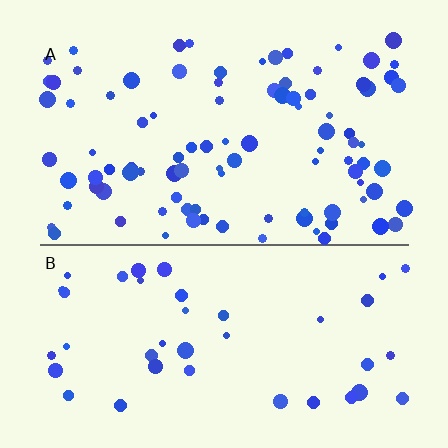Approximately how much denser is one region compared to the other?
Approximately 2.2× — region A over region B.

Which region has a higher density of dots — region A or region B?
A (the top).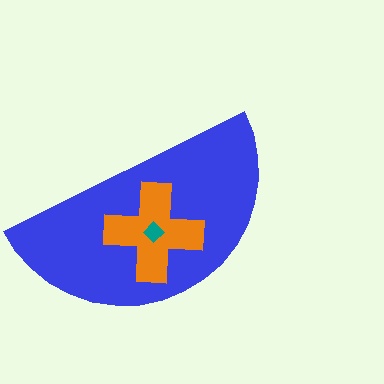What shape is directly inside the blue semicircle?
The orange cross.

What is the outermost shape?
The blue semicircle.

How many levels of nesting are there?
3.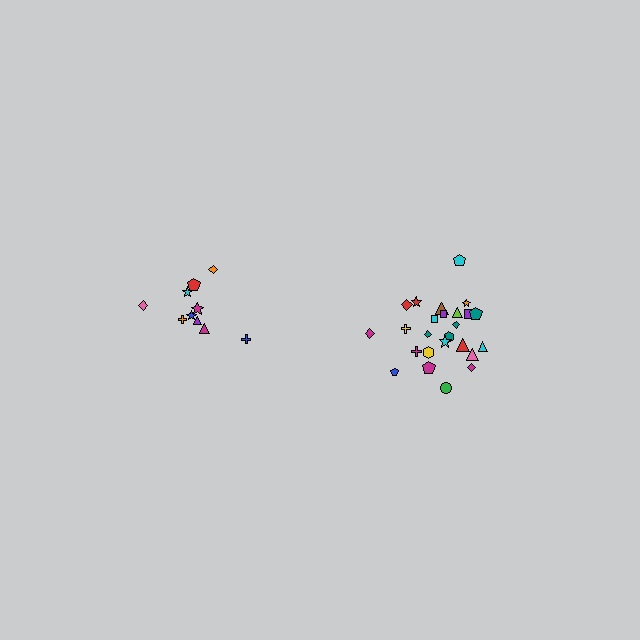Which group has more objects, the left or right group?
The right group.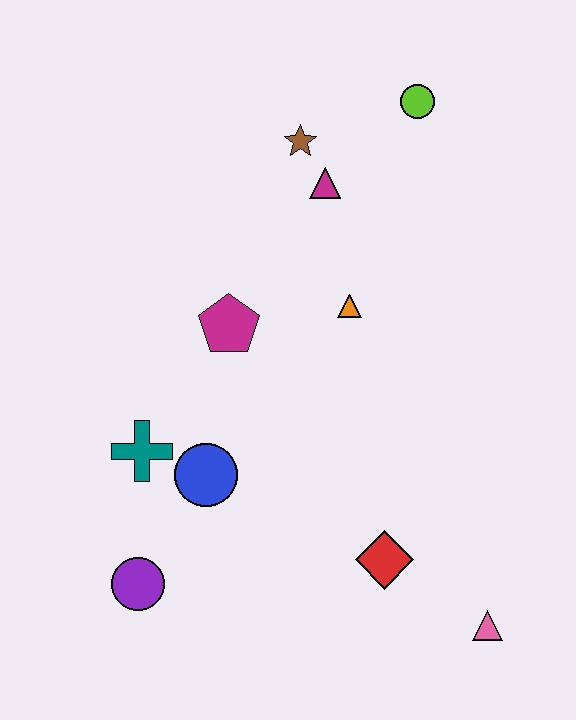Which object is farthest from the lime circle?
The purple circle is farthest from the lime circle.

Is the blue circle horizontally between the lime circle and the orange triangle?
No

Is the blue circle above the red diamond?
Yes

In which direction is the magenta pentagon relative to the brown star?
The magenta pentagon is below the brown star.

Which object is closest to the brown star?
The magenta triangle is closest to the brown star.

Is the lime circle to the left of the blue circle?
No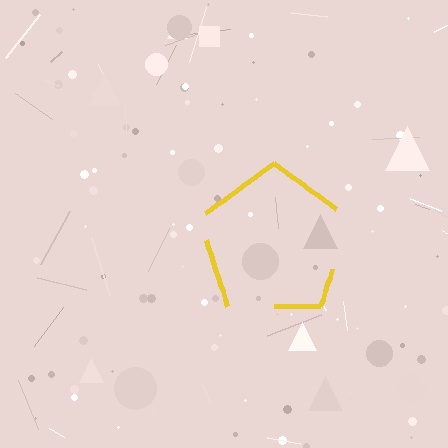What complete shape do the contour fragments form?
The contour fragments form a pentagon.